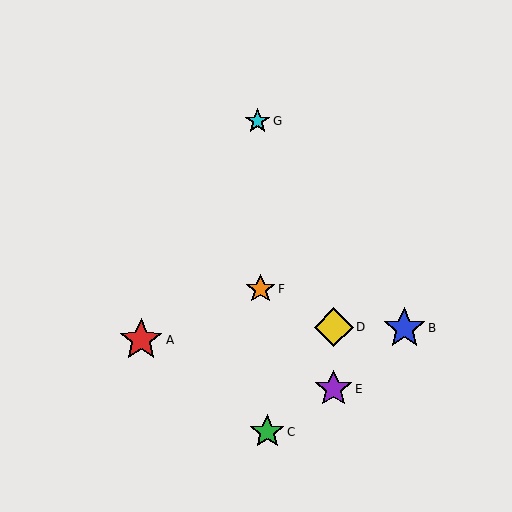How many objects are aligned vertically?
2 objects (D, E) are aligned vertically.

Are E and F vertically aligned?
No, E is at x≈334 and F is at x≈261.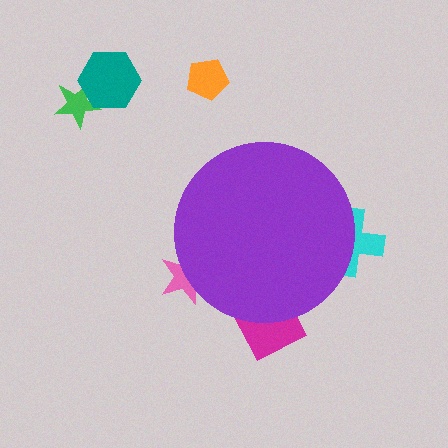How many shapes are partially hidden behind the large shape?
3 shapes are partially hidden.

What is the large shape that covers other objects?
A purple circle.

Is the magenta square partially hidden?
Yes, the magenta square is partially hidden behind the purple circle.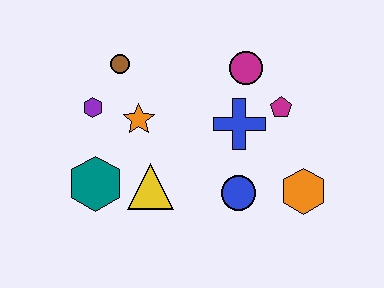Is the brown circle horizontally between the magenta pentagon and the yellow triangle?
No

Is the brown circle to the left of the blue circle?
Yes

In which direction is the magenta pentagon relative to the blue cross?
The magenta pentagon is to the right of the blue cross.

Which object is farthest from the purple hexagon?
The orange hexagon is farthest from the purple hexagon.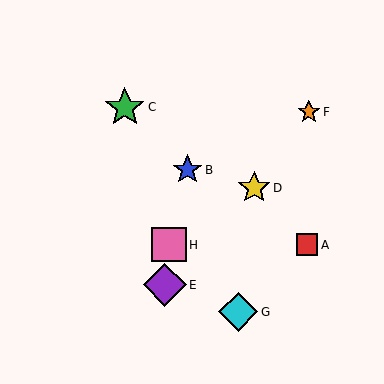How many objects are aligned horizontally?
2 objects (A, H) are aligned horizontally.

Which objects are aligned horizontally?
Objects A, H are aligned horizontally.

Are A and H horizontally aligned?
Yes, both are at y≈245.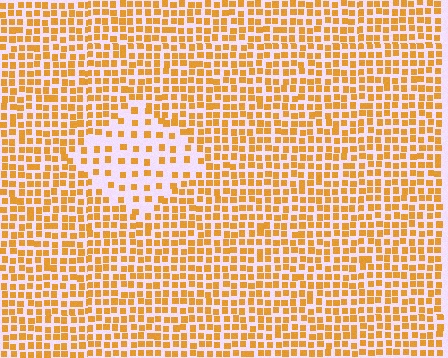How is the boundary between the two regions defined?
The boundary is defined by a change in element density (approximately 2.3x ratio). All elements are the same color, size, and shape.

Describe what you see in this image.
The image contains small orange elements arranged at two different densities. A diamond-shaped region is visible where the elements are less densely packed than the surrounding area.